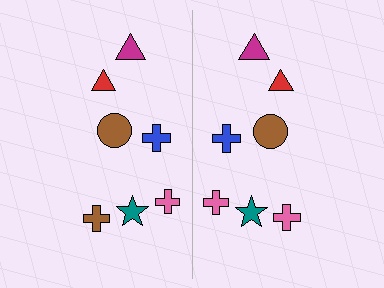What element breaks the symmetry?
The pink cross on the right side breaks the symmetry — its mirror counterpart is brown.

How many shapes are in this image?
There are 14 shapes in this image.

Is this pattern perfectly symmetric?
No, the pattern is not perfectly symmetric. The pink cross on the right side breaks the symmetry — its mirror counterpart is brown.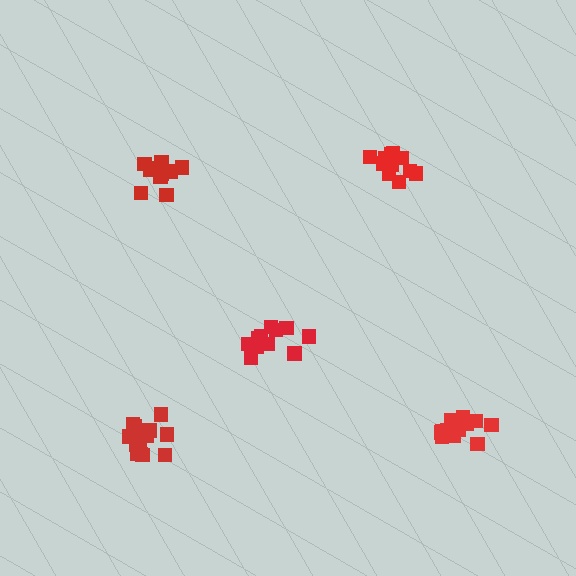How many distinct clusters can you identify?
There are 5 distinct clusters.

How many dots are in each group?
Group 1: 16 dots, Group 2: 11 dots, Group 3: 12 dots, Group 4: 15 dots, Group 5: 11 dots (65 total).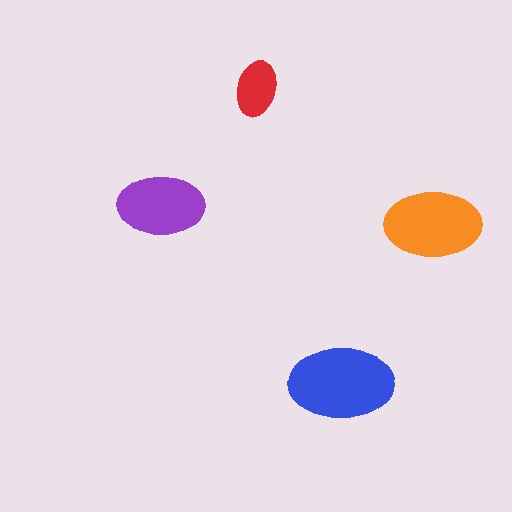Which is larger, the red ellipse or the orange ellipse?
The orange one.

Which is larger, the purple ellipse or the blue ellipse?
The blue one.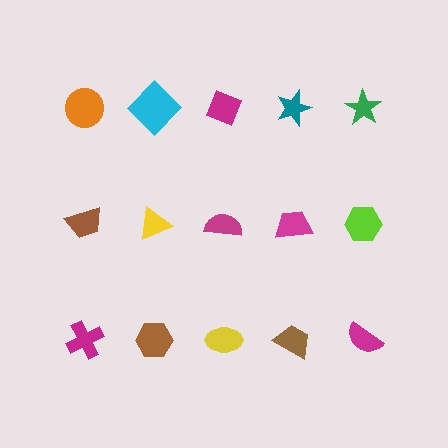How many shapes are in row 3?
5 shapes.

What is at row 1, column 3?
A magenta diamond.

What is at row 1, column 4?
A teal star.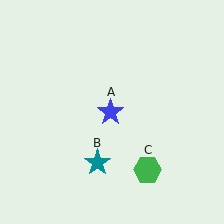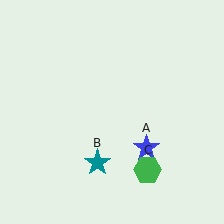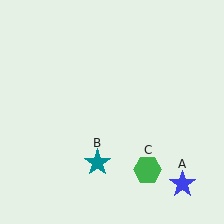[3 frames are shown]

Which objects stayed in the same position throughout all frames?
Teal star (object B) and green hexagon (object C) remained stationary.